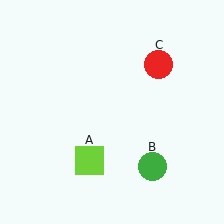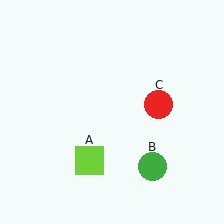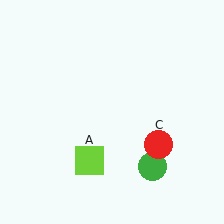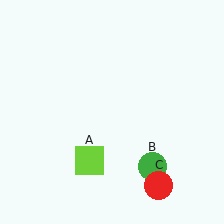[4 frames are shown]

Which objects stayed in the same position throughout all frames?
Lime square (object A) and green circle (object B) remained stationary.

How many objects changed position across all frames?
1 object changed position: red circle (object C).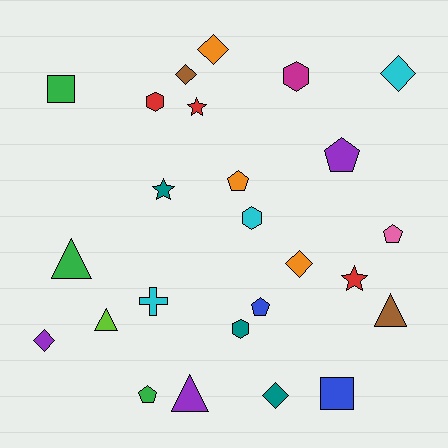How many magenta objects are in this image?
There is 1 magenta object.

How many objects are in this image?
There are 25 objects.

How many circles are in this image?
There are no circles.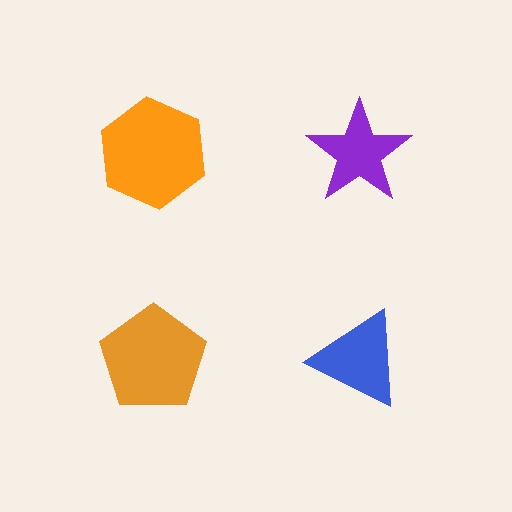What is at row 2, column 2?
A blue triangle.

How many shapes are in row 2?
2 shapes.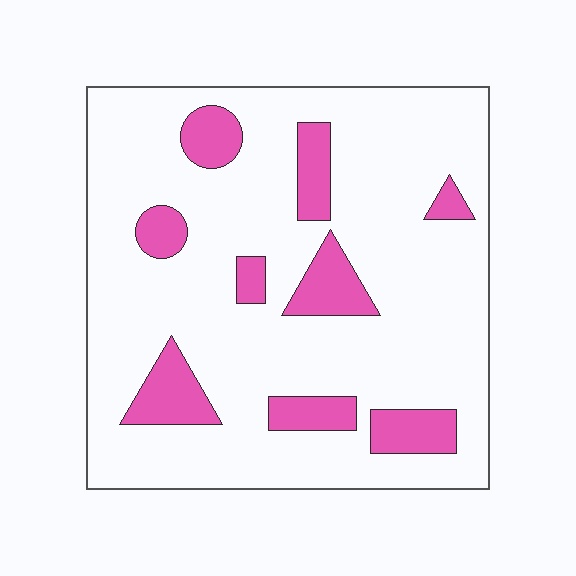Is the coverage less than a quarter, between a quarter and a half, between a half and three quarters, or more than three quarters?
Less than a quarter.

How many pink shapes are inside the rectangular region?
9.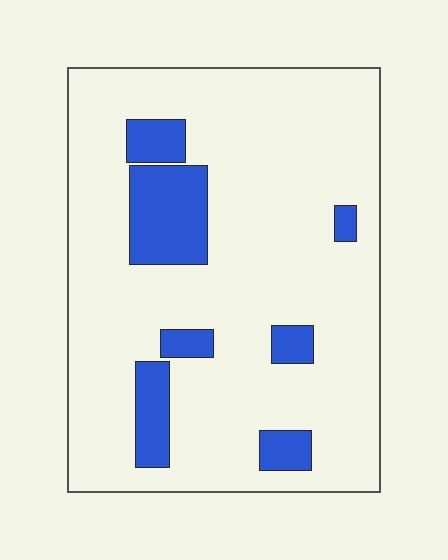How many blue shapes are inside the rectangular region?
7.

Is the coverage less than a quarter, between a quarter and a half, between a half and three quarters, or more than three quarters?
Less than a quarter.